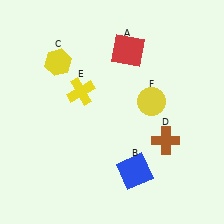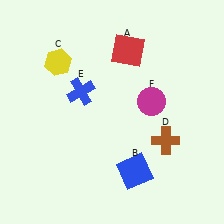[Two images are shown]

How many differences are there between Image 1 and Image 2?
There are 2 differences between the two images.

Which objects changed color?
E changed from yellow to blue. F changed from yellow to magenta.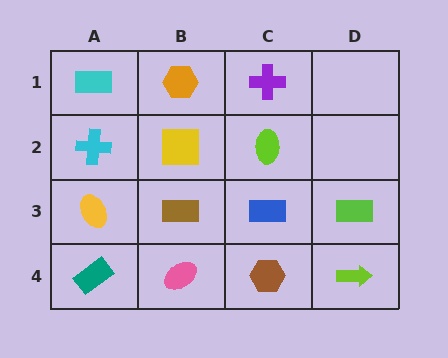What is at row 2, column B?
A yellow square.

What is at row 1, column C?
A purple cross.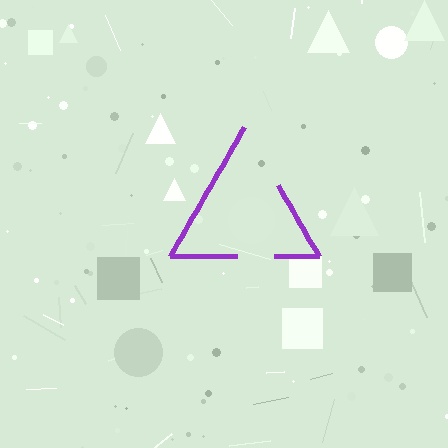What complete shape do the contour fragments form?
The contour fragments form a triangle.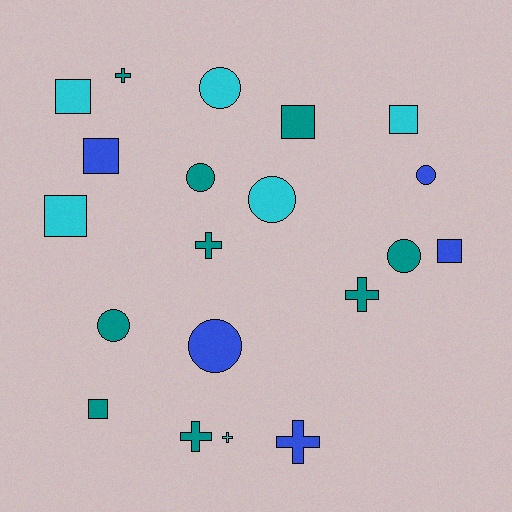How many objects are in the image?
There are 20 objects.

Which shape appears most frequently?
Circle, with 7 objects.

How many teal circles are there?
There are 3 teal circles.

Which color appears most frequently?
Teal, with 9 objects.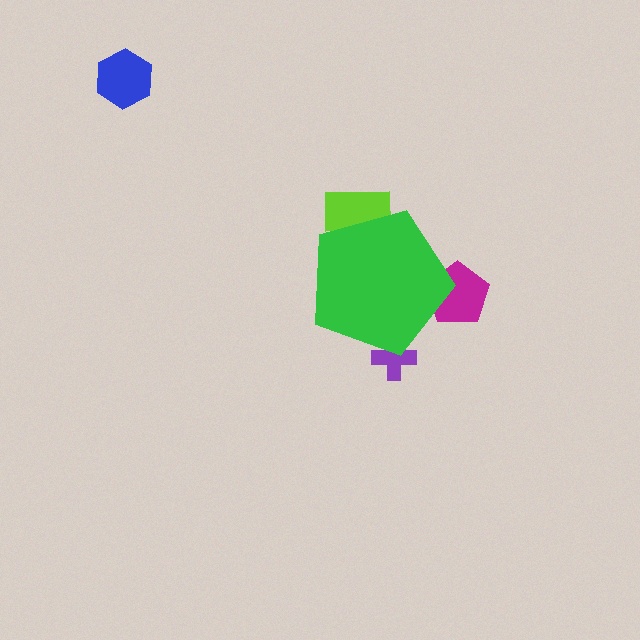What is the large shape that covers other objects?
A green pentagon.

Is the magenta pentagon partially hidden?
Yes, the magenta pentagon is partially hidden behind the green pentagon.